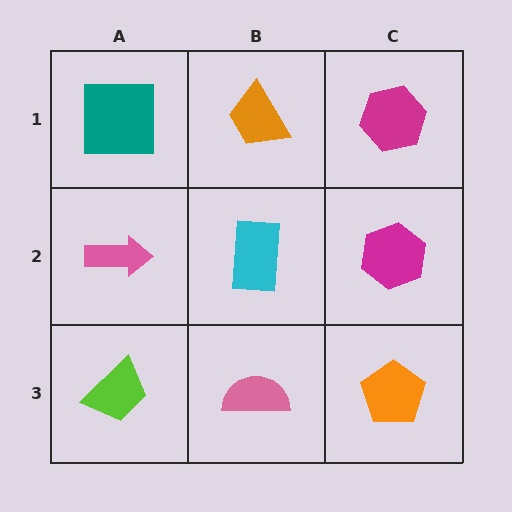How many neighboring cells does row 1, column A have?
2.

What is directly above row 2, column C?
A magenta hexagon.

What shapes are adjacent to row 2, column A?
A teal square (row 1, column A), a lime trapezoid (row 3, column A), a cyan rectangle (row 2, column B).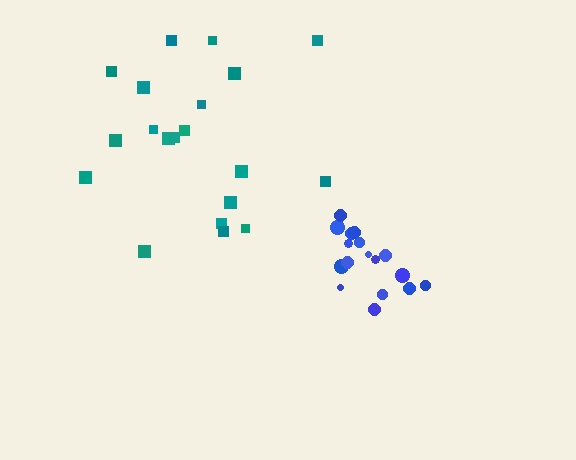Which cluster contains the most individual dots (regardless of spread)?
Teal (20).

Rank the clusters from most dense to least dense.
blue, teal.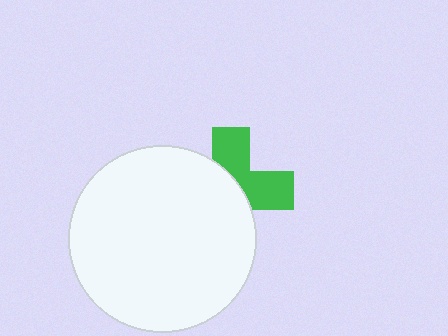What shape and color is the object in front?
The object in front is a white circle.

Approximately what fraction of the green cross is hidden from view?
Roughly 57% of the green cross is hidden behind the white circle.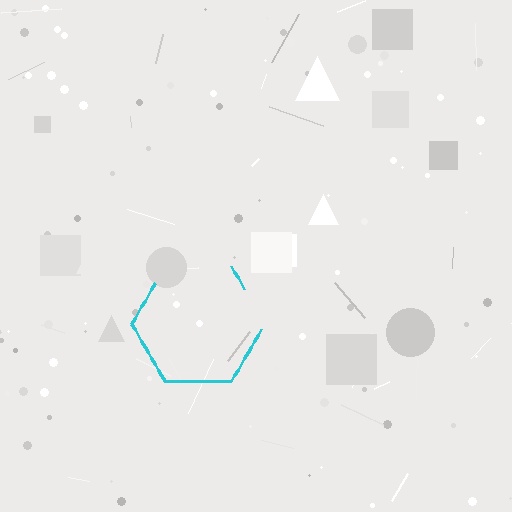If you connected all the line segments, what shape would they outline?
They would outline a hexagon.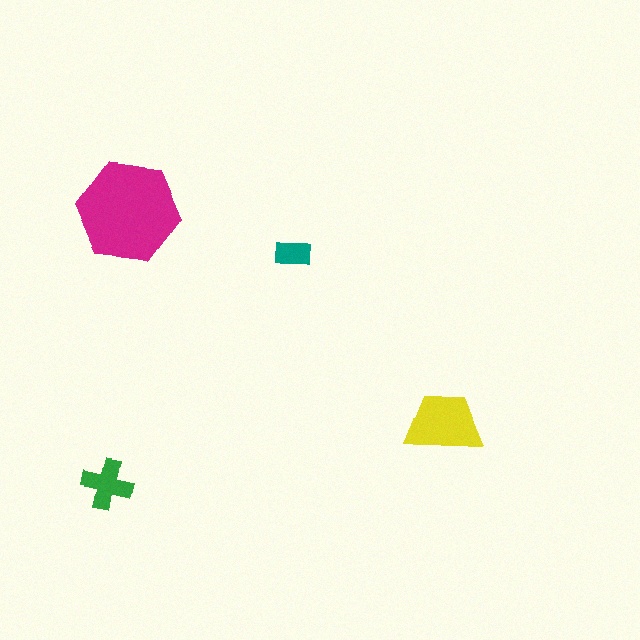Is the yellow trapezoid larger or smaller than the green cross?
Larger.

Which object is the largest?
The magenta hexagon.